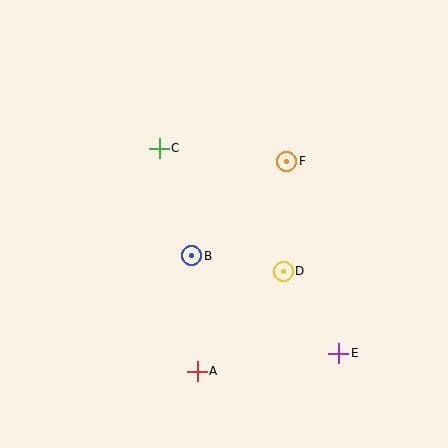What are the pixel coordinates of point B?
Point B is at (192, 256).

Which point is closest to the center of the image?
Point B at (192, 256) is closest to the center.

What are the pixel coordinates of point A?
Point A is at (197, 371).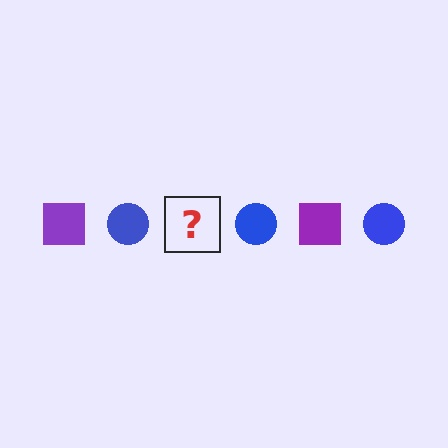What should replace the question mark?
The question mark should be replaced with a purple square.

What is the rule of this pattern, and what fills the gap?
The rule is that the pattern alternates between purple square and blue circle. The gap should be filled with a purple square.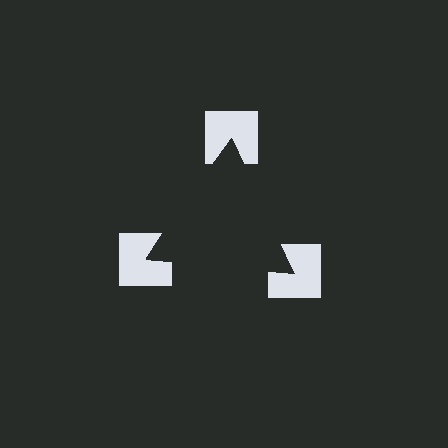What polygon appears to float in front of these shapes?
An illusory triangle — its edges are inferred from the aligned wedge cuts in the notched squares, not physically drawn.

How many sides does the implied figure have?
3 sides.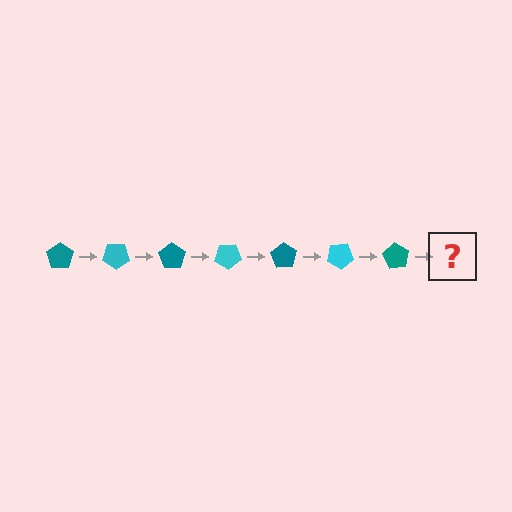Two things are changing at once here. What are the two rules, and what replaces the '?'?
The two rules are that it rotates 35 degrees each step and the color cycles through teal and cyan. The '?' should be a cyan pentagon, rotated 245 degrees from the start.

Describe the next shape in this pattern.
It should be a cyan pentagon, rotated 245 degrees from the start.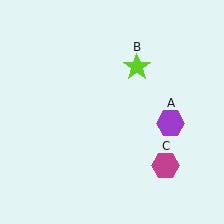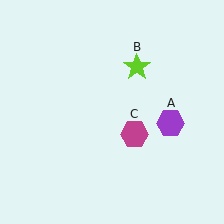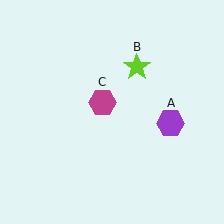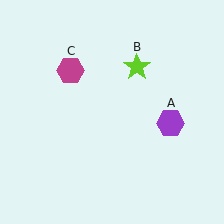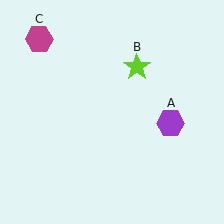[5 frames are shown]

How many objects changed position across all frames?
1 object changed position: magenta hexagon (object C).